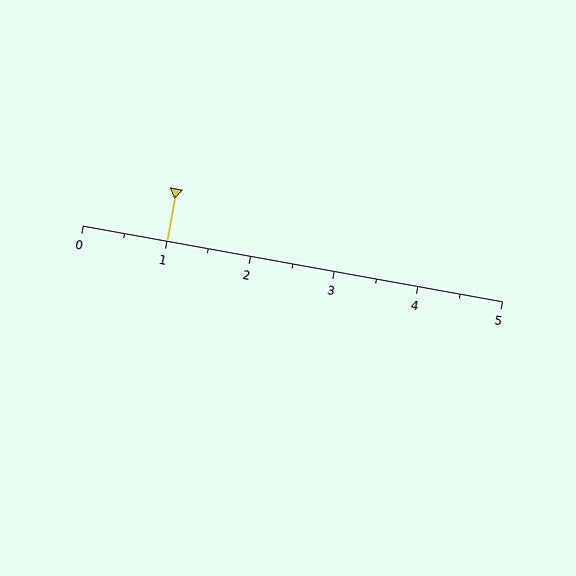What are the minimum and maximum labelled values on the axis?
The axis runs from 0 to 5.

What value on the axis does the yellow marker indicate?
The marker indicates approximately 1.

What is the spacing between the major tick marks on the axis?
The major ticks are spaced 1 apart.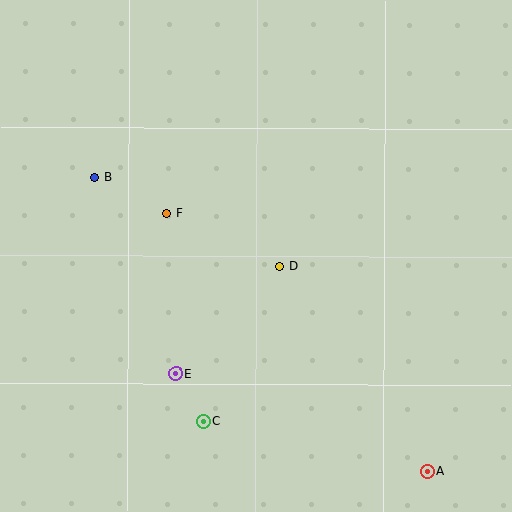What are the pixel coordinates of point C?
Point C is at (204, 421).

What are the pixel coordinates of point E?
Point E is at (176, 373).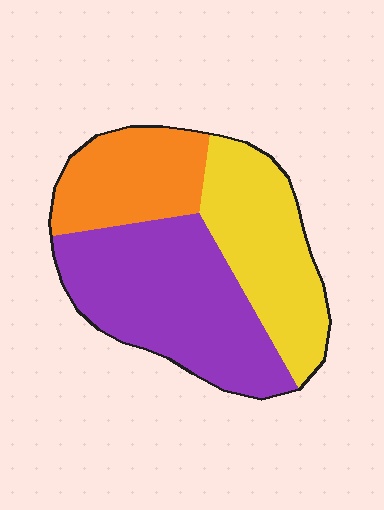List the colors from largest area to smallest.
From largest to smallest: purple, yellow, orange.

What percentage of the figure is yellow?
Yellow covers roughly 30% of the figure.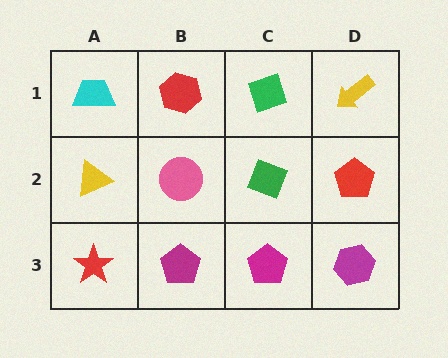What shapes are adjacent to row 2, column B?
A red hexagon (row 1, column B), a magenta pentagon (row 3, column B), a yellow triangle (row 2, column A), a green diamond (row 2, column C).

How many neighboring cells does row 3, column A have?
2.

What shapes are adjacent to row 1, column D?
A red pentagon (row 2, column D), a green diamond (row 1, column C).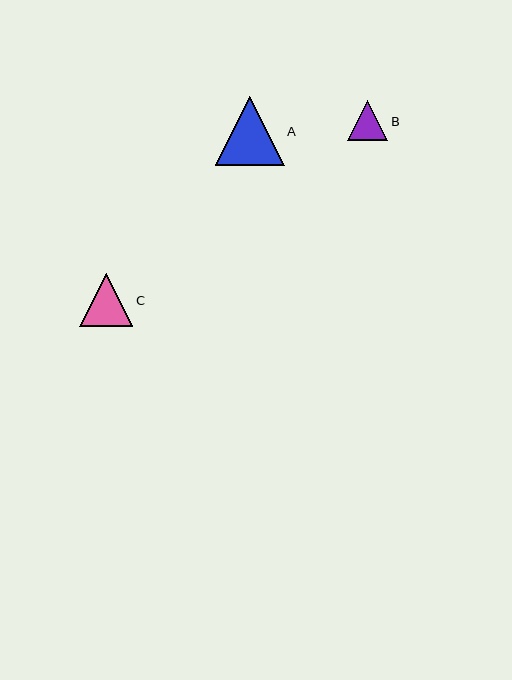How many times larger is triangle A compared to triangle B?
Triangle A is approximately 1.7 times the size of triangle B.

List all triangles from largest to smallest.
From largest to smallest: A, C, B.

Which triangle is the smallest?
Triangle B is the smallest with a size of approximately 40 pixels.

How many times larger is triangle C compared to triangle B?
Triangle C is approximately 1.3 times the size of triangle B.